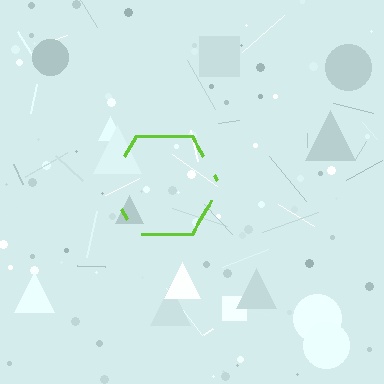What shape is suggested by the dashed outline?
The dashed outline suggests a hexagon.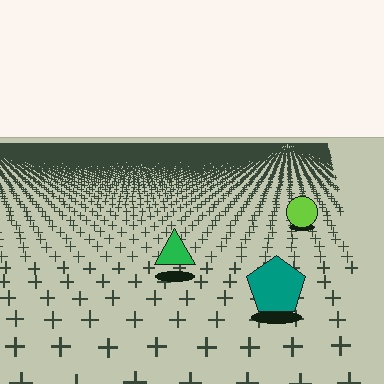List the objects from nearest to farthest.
From nearest to farthest: the teal pentagon, the green triangle, the lime circle.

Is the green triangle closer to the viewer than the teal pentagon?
No. The teal pentagon is closer — you can tell from the texture gradient: the ground texture is coarser near it.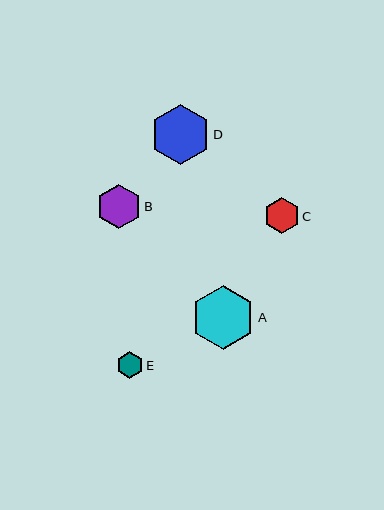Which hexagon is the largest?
Hexagon A is the largest with a size of approximately 64 pixels.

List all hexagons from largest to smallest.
From largest to smallest: A, D, B, C, E.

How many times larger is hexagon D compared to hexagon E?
Hexagon D is approximately 2.2 times the size of hexagon E.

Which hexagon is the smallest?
Hexagon E is the smallest with a size of approximately 27 pixels.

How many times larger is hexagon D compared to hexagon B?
Hexagon D is approximately 1.4 times the size of hexagon B.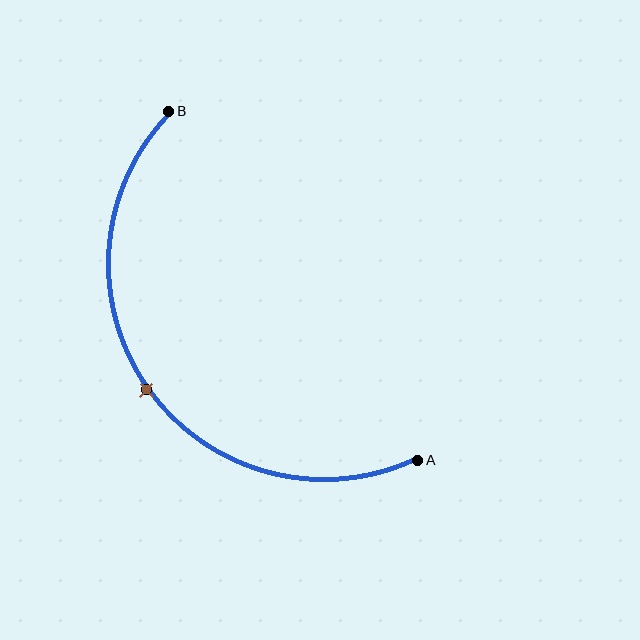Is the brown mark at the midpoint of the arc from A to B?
Yes. The brown mark lies on the arc at equal arc-length from both A and B — it is the arc midpoint.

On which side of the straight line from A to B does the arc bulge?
The arc bulges below and to the left of the straight line connecting A and B.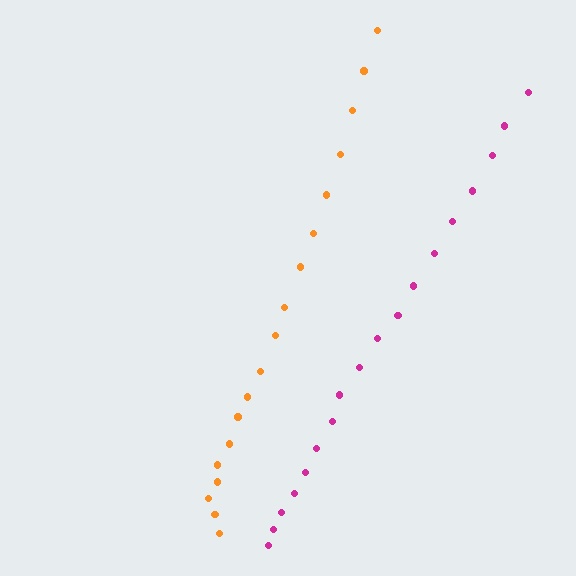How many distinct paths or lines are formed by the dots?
There are 2 distinct paths.